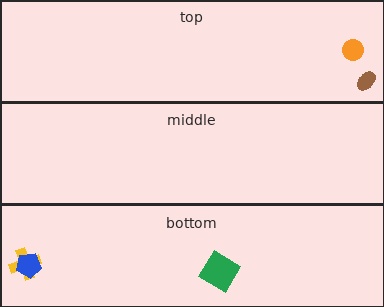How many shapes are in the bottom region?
3.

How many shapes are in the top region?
2.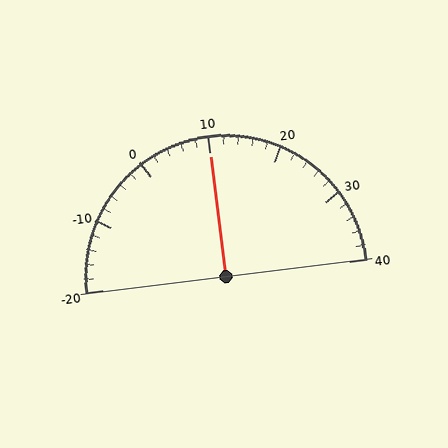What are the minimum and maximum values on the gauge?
The gauge ranges from -20 to 40.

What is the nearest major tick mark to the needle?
The nearest major tick mark is 10.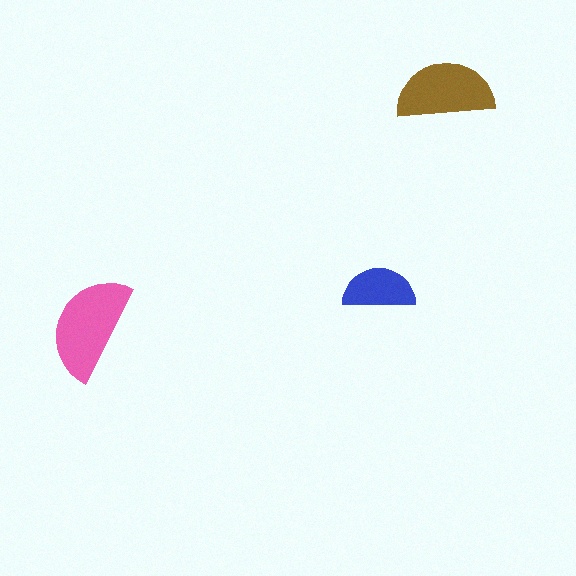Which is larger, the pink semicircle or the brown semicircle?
The pink one.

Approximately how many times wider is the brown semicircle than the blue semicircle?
About 1.5 times wider.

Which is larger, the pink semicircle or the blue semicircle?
The pink one.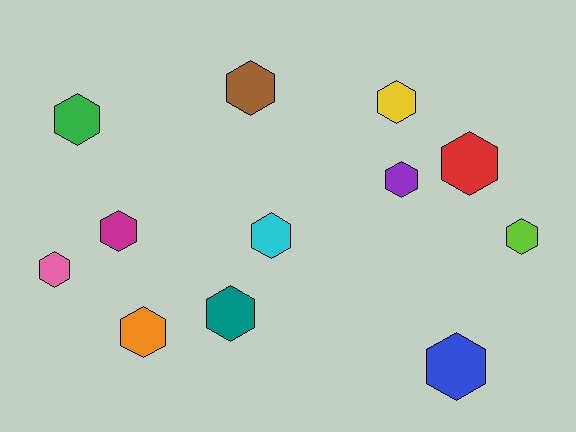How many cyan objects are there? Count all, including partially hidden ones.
There is 1 cyan object.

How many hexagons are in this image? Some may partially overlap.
There are 12 hexagons.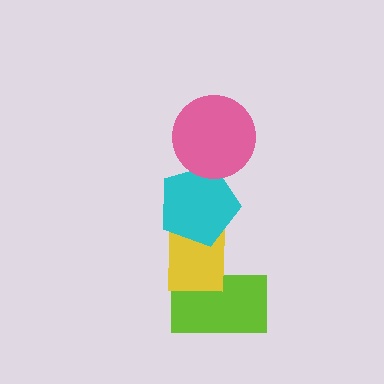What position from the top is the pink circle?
The pink circle is 1st from the top.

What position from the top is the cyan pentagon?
The cyan pentagon is 2nd from the top.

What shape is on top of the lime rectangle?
The yellow rectangle is on top of the lime rectangle.